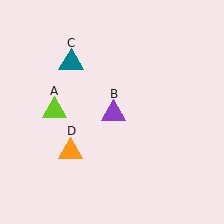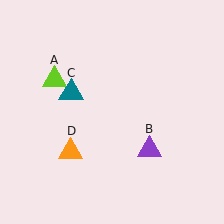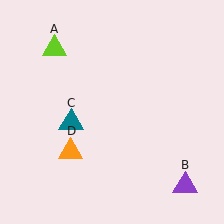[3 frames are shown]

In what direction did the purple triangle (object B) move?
The purple triangle (object B) moved down and to the right.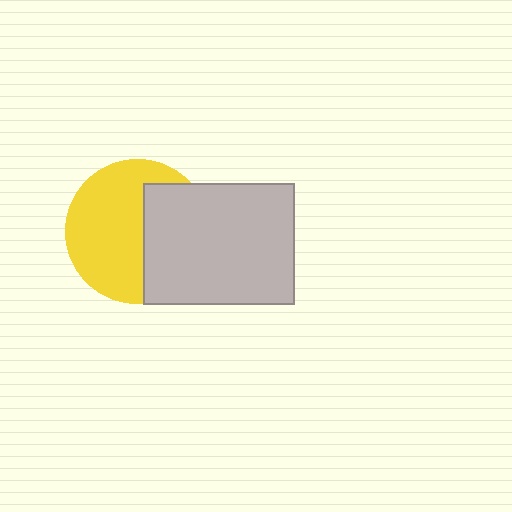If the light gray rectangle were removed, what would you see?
You would see the complete yellow circle.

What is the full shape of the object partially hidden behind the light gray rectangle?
The partially hidden object is a yellow circle.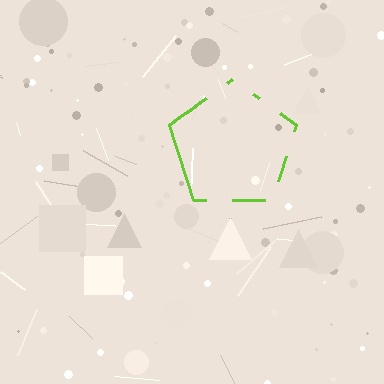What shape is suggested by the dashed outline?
The dashed outline suggests a pentagon.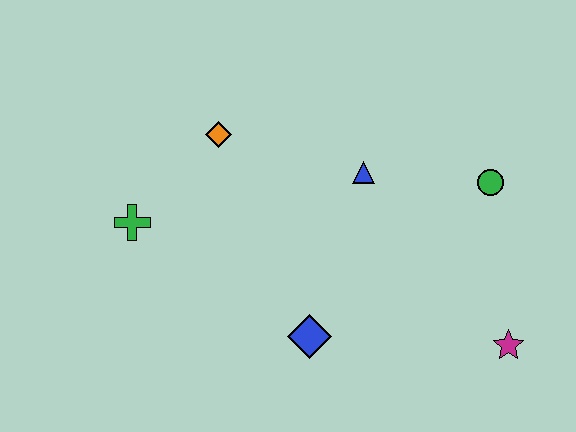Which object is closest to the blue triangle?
The green circle is closest to the blue triangle.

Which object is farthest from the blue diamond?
The green circle is farthest from the blue diamond.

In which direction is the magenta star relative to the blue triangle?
The magenta star is below the blue triangle.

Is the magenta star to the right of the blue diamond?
Yes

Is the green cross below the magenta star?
No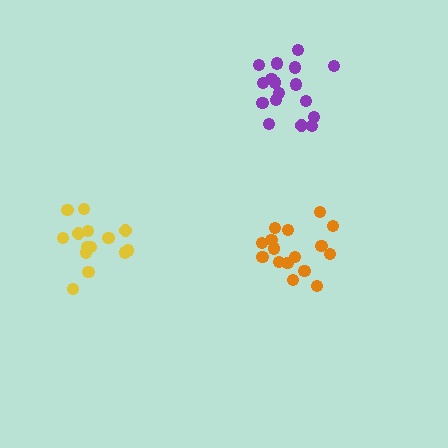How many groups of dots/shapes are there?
There are 3 groups.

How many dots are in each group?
Group 1: 14 dots, Group 2: 17 dots, Group 3: 18 dots (49 total).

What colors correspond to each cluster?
The clusters are colored: yellow, orange, purple.